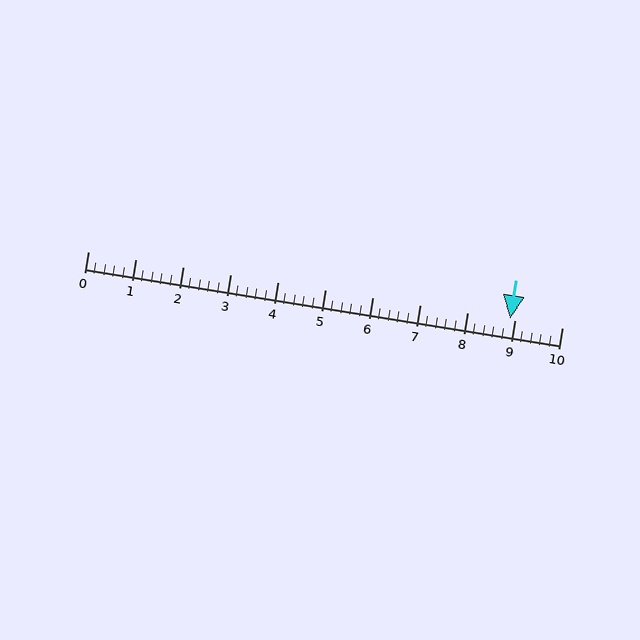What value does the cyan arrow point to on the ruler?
The cyan arrow points to approximately 8.9.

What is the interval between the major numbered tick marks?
The major tick marks are spaced 1 units apart.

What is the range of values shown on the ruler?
The ruler shows values from 0 to 10.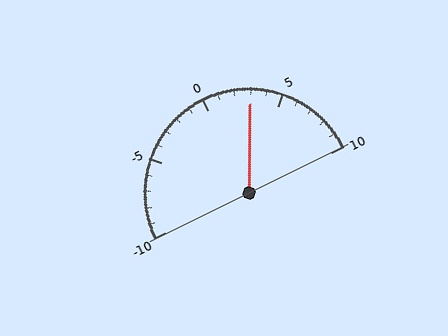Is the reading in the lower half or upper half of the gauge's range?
The reading is in the upper half of the range (-10 to 10).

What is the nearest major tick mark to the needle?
The nearest major tick mark is 5.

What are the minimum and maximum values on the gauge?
The gauge ranges from -10 to 10.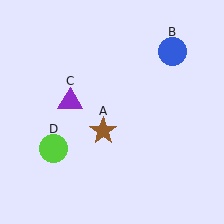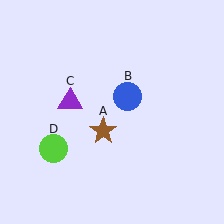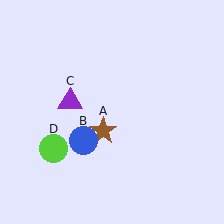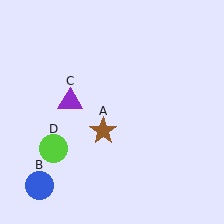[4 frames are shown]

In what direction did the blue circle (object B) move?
The blue circle (object B) moved down and to the left.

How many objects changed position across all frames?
1 object changed position: blue circle (object B).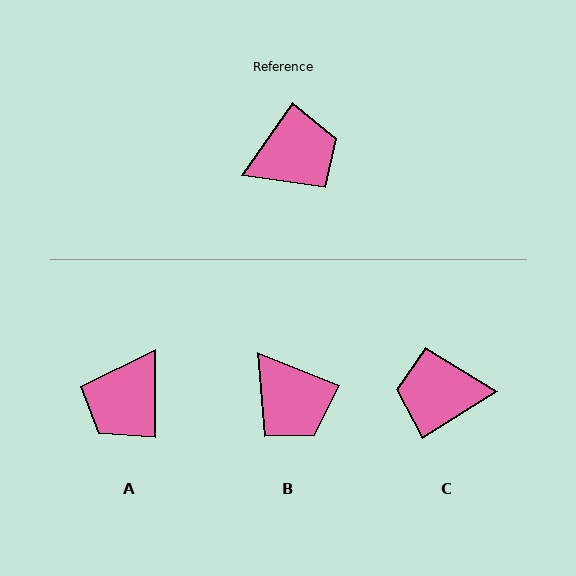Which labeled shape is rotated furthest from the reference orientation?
C, about 157 degrees away.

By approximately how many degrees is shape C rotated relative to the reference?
Approximately 157 degrees counter-clockwise.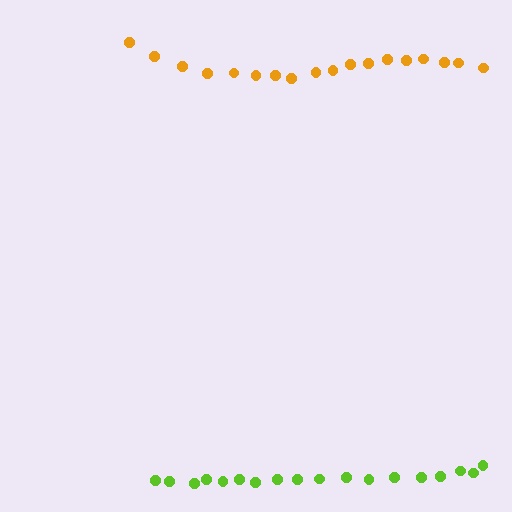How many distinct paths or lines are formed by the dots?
There are 2 distinct paths.